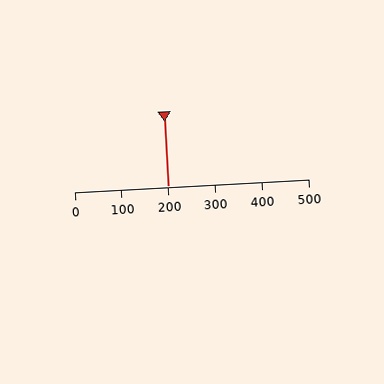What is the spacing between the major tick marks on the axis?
The major ticks are spaced 100 apart.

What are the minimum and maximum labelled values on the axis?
The axis runs from 0 to 500.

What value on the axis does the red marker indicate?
The marker indicates approximately 200.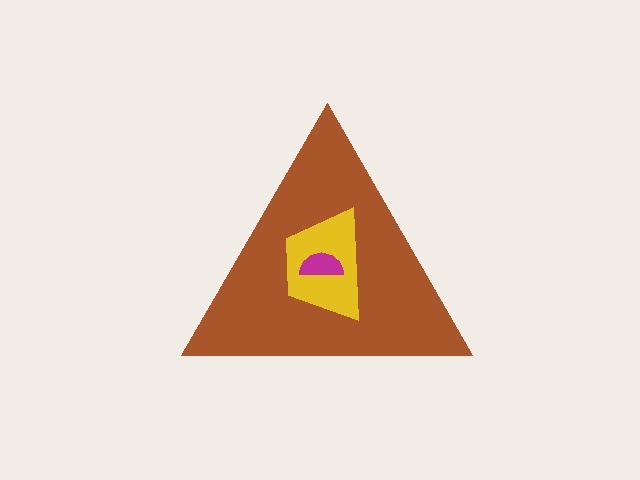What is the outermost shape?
The brown triangle.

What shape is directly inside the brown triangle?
The yellow trapezoid.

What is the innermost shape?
The magenta semicircle.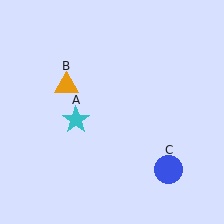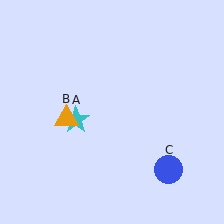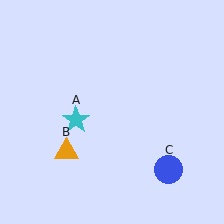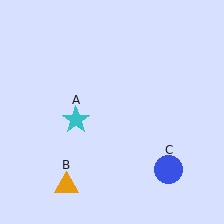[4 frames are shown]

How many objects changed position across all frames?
1 object changed position: orange triangle (object B).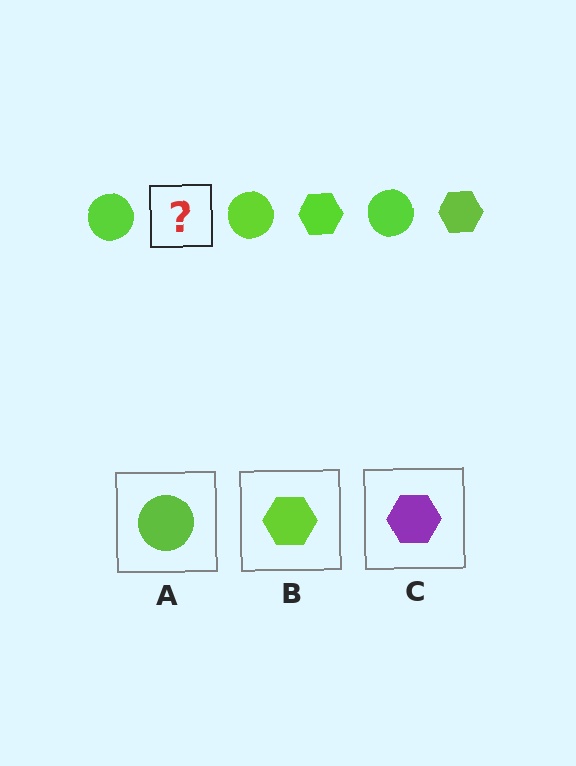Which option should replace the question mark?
Option B.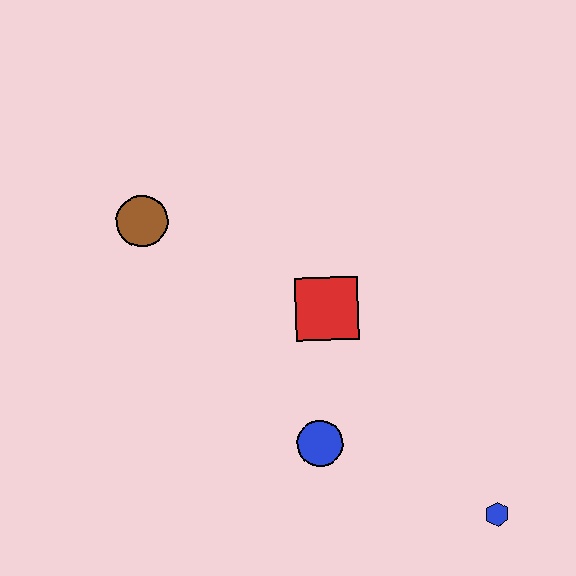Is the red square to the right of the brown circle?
Yes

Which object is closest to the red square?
The blue circle is closest to the red square.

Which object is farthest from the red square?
The blue hexagon is farthest from the red square.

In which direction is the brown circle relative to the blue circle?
The brown circle is above the blue circle.